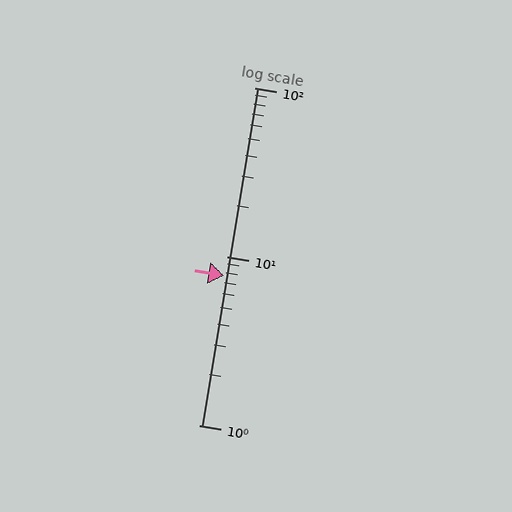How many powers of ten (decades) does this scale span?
The scale spans 2 decades, from 1 to 100.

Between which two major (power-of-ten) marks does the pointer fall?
The pointer is between 1 and 10.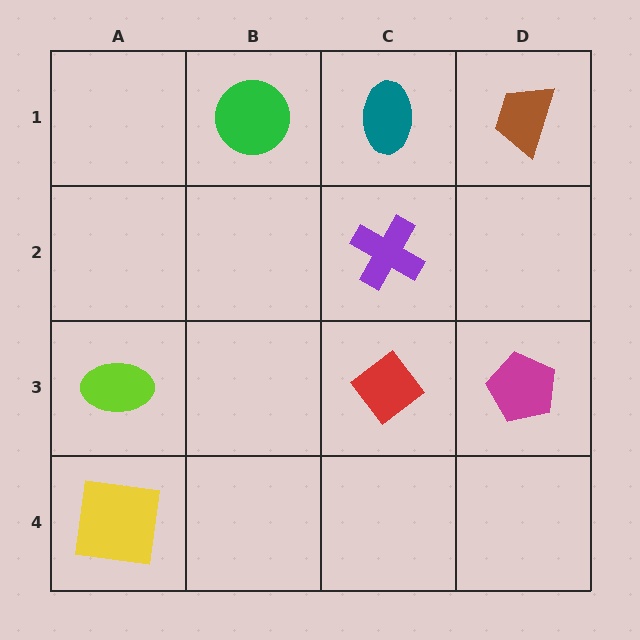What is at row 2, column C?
A purple cross.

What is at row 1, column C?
A teal ellipse.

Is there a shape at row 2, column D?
No, that cell is empty.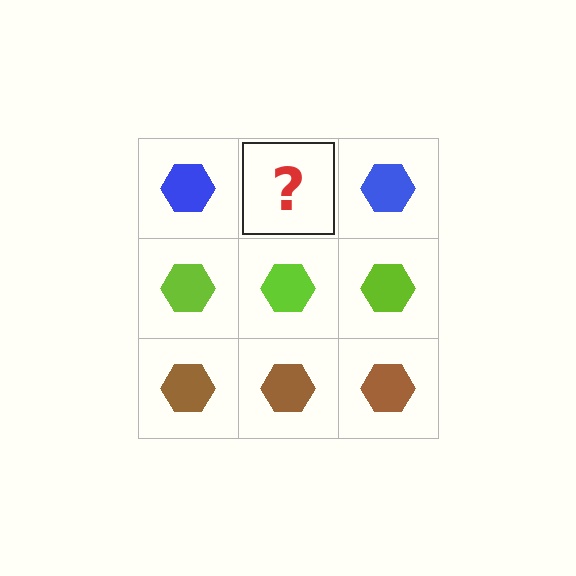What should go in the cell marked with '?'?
The missing cell should contain a blue hexagon.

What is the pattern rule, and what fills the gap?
The rule is that each row has a consistent color. The gap should be filled with a blue hexagon.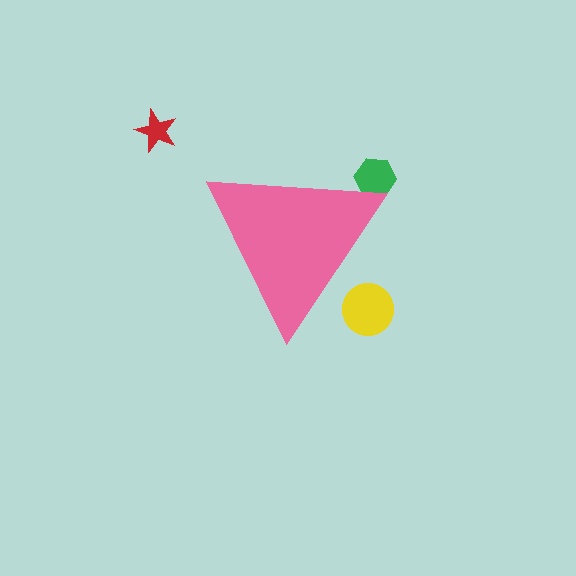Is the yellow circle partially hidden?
Yes, the yellow circle is partially hidden behind the pink triangle.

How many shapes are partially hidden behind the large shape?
2 shapes are partially hidden.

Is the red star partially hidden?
No, the red star is fully visible.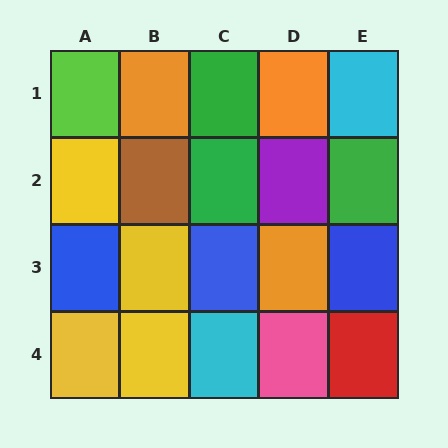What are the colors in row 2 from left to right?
Yellow, brown, green, purple, green.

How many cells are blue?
3 cells are blue.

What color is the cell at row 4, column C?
Cyan.